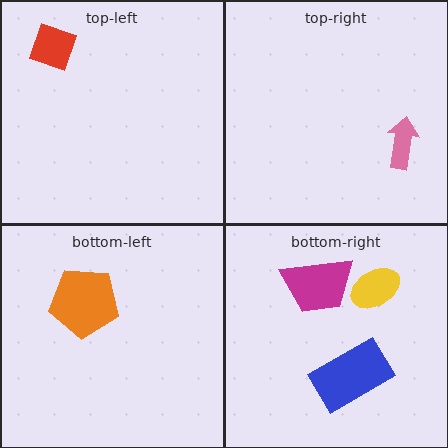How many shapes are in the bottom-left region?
1.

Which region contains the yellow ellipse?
The bottom-right region.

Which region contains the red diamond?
The top-left region.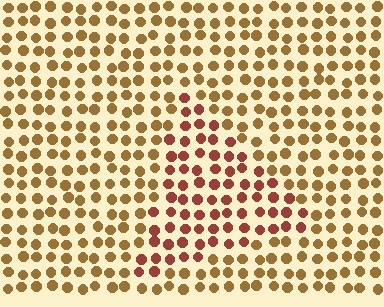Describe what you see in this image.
The image is filled with small brown elements in a uniform arrangement. A triangle-shaped region is visible where the elements are tinted to a slightly different hue, forming a subtle color boundary.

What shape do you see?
I see a triangle.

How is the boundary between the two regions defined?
The boundary is defined purely by a slight shift in hue (about 33 degrees). Spacing, size, and orientation are identical on both sides.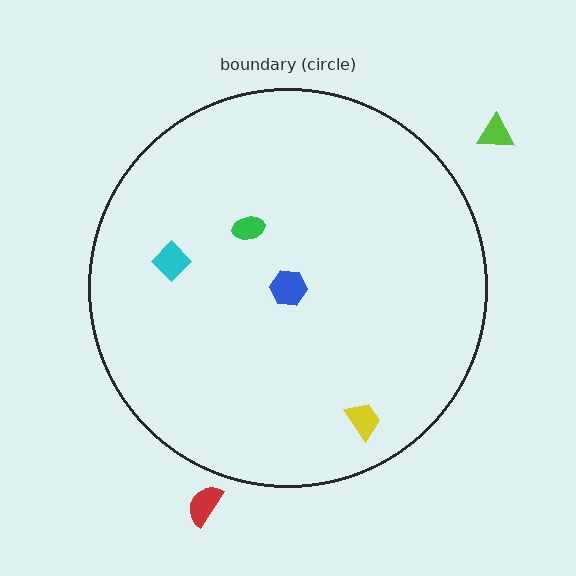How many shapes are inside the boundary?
4 inside, 2 outside.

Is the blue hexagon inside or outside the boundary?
Inside.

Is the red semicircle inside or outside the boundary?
Outside.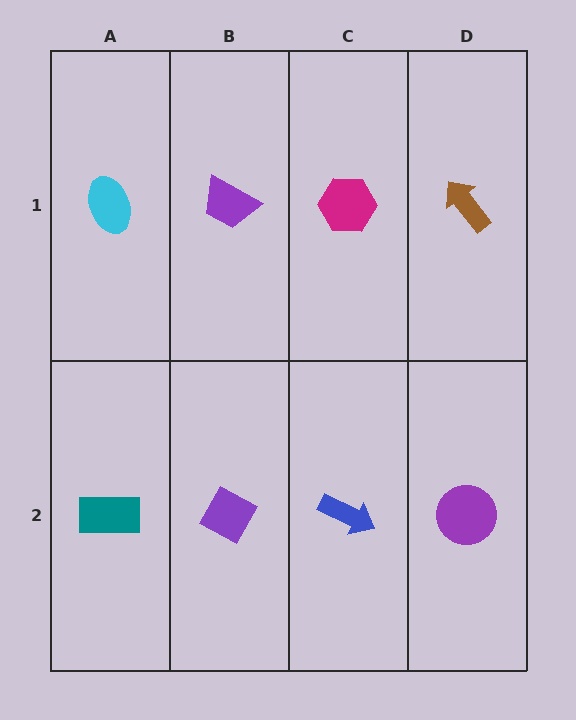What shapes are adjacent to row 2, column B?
A purple trapezoid (row 1, column B), a teal rectangle (row 2, column A), a blue arrow (row 2, column C).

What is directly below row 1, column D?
A purple circle.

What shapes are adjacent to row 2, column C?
A magenta hexagon (row 1, column C), a purple diamond (row 2, column B), a purple circle (row 2, column D).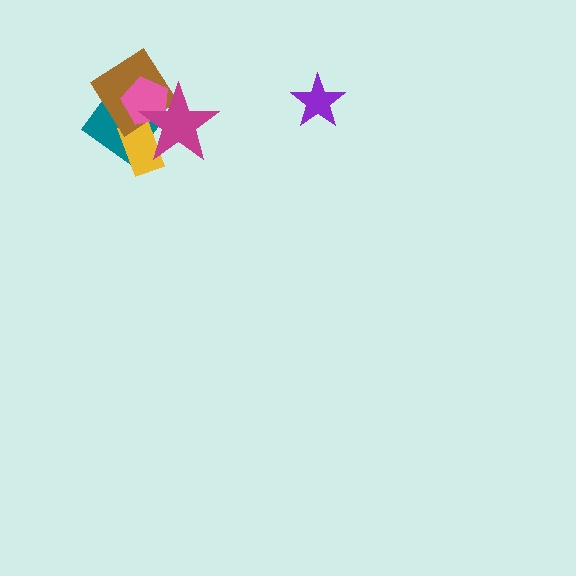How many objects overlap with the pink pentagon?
3 objects overlap with the pink pentagon.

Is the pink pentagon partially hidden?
Yes, it is partially covered by another shape.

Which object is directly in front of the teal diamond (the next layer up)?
The yellow rectangle is directly in front of the teal diamond.